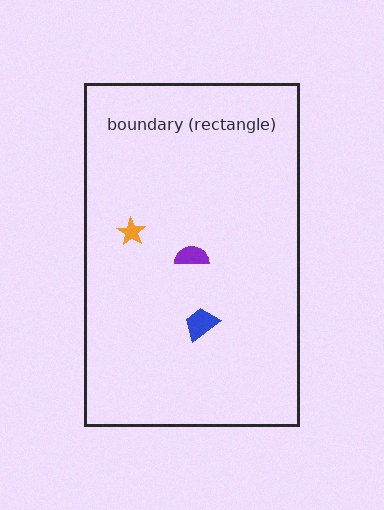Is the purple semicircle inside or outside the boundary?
Inside.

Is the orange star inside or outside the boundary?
Inside.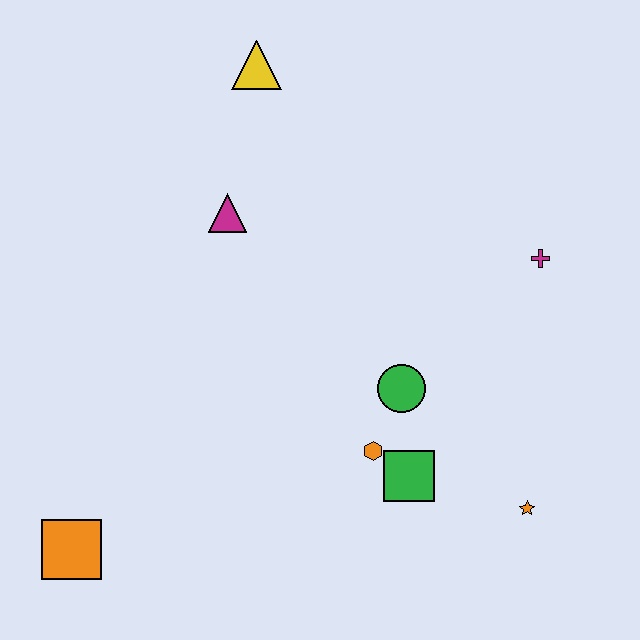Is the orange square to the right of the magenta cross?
No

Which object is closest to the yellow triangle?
The magenta triangle is closest to the yellow triangle.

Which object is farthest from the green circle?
The orange square is farthest from the green circle.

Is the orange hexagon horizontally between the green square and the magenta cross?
No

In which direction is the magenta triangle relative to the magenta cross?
The magenta triangle is to the left of the magenta cross.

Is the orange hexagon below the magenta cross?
Yes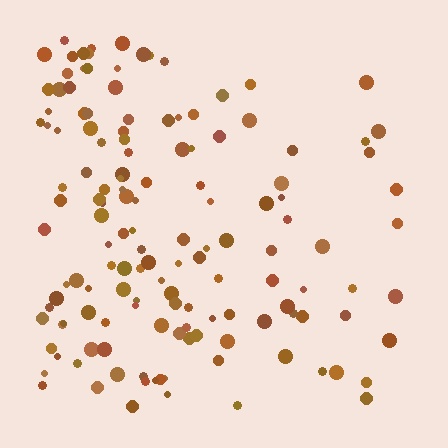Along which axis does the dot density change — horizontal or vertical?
Horizontal.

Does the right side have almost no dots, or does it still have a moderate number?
Still a moderate number, just noticeably fewer than the left.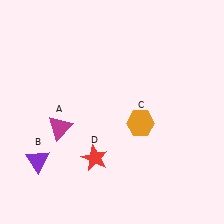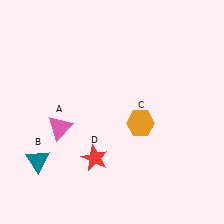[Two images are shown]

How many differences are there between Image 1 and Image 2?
There are 2 differences between the two images.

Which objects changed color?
A changed from magenta to pink. B changed from purple to teal.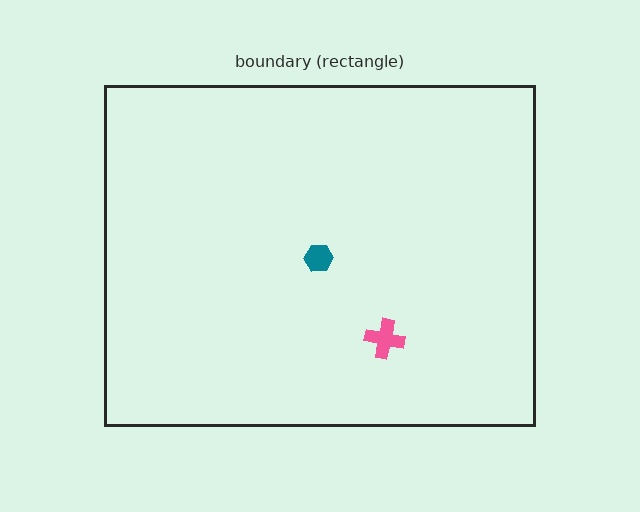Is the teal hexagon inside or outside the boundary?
Inside.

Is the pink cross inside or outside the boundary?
Inside.